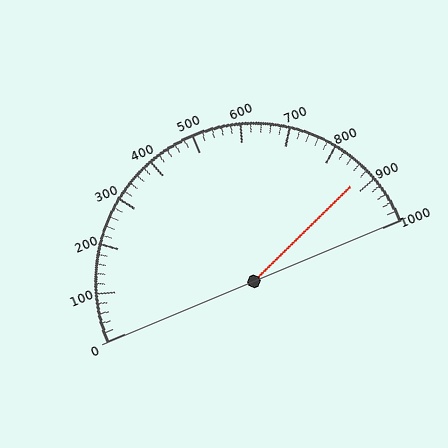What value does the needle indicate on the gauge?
The needle indicates approximately 880.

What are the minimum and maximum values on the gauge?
The gauge ranges from 0 to 1000.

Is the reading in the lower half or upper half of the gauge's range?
The reading is in the upper half of the range (0 to 1000).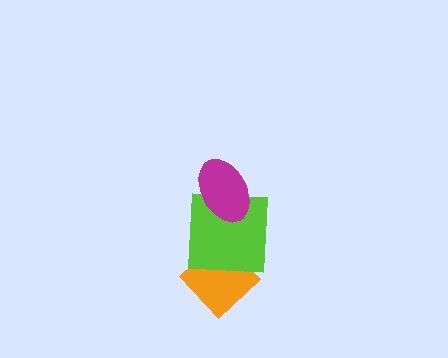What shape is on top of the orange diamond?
The lime square is on top of the orange diamond.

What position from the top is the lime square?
The lime square is 2nd from the top.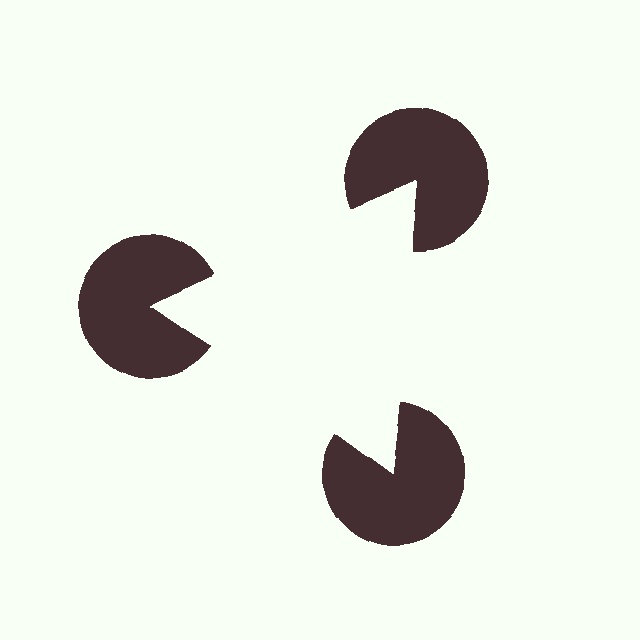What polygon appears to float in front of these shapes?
An illusory triangle — its edges are inferred from the aligned wedge cuts in the pac-man discs, not physically drawn.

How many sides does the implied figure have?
3 sides.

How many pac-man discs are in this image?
There are 3 — one at each vertex of the illusory triangle.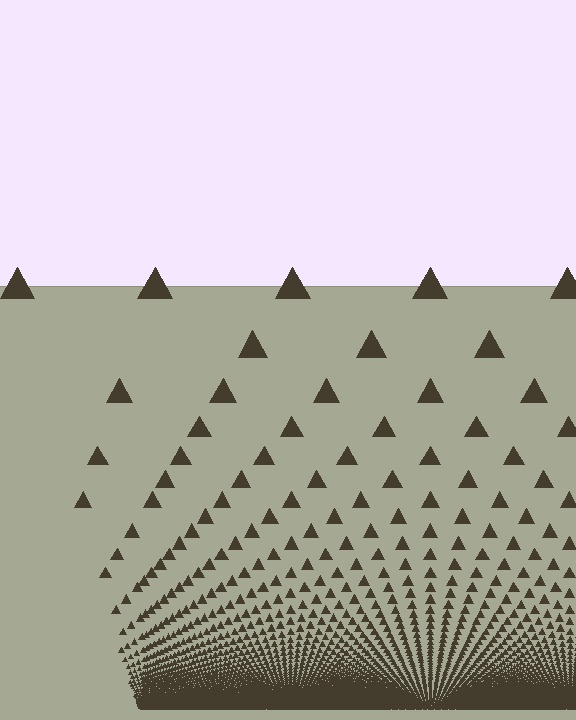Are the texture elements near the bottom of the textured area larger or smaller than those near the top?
Smaller. The gradient is inverted — elements near the bottom are smaller and denser.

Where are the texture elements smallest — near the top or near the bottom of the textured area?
Near the bottom.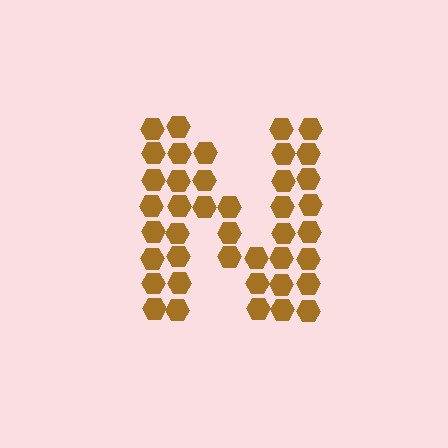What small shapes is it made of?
It is made of small hexagons.